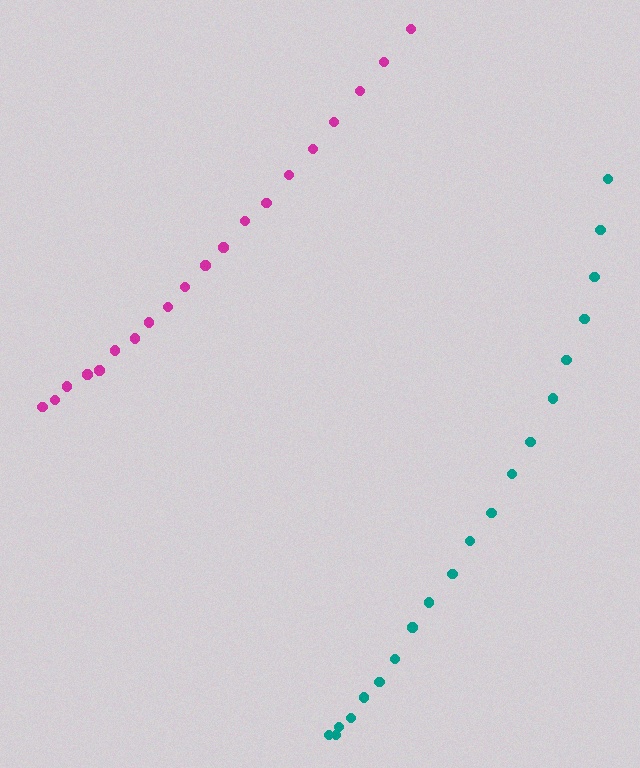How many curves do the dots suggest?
There are 2 distinct paths.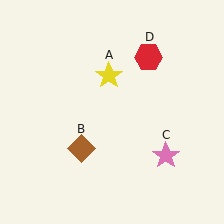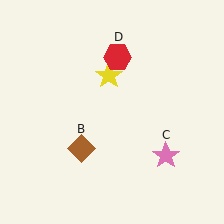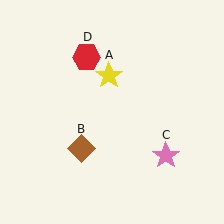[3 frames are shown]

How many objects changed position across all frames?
1 object changed position: red hexagon (object D).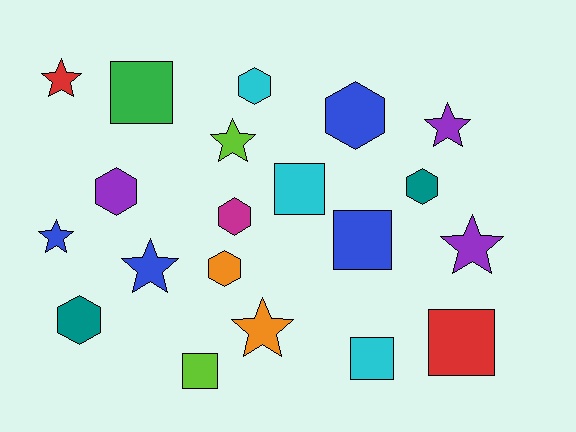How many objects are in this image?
There are 20 objects.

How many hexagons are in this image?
There are 7 hexagons.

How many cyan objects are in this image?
There are 3 cyan objects.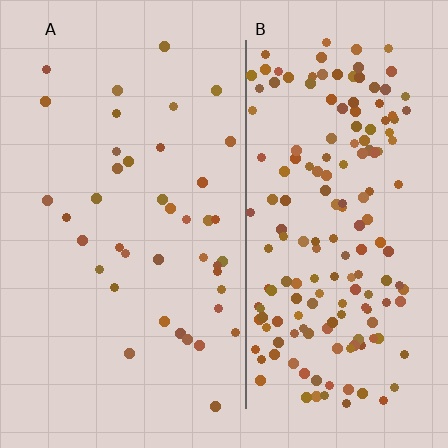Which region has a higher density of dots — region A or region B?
B (the right).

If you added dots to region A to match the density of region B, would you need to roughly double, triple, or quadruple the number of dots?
Approximately quadruple.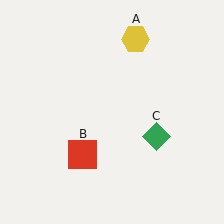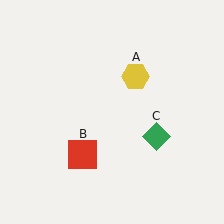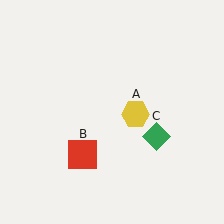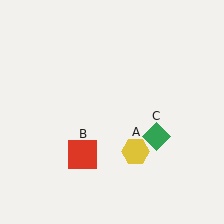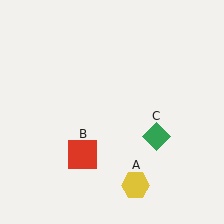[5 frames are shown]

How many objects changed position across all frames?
1 object changed position: yellow hexagon (object A).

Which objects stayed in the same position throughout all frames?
Red square (object B) and green diamond (object C) remained stationary.